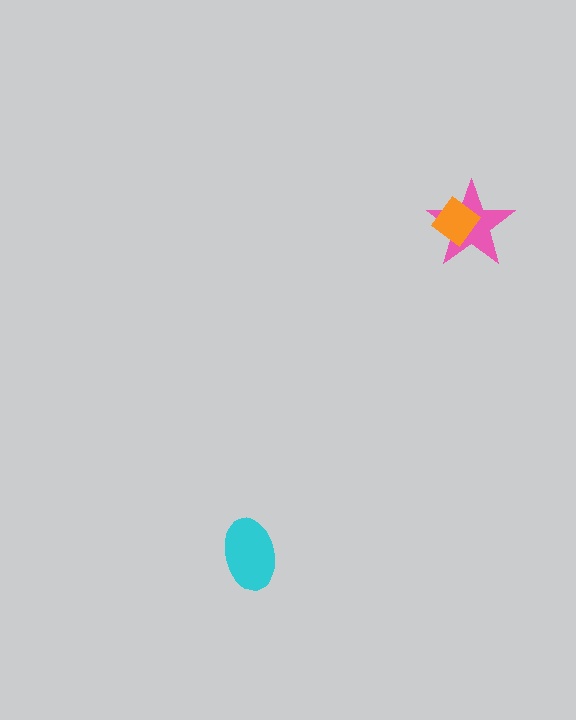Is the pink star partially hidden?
Yes, it is partially covered by another shape.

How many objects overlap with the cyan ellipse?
0 objects overlap with the cyan ellipse.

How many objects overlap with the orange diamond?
1 object overlaps with the orange diamond.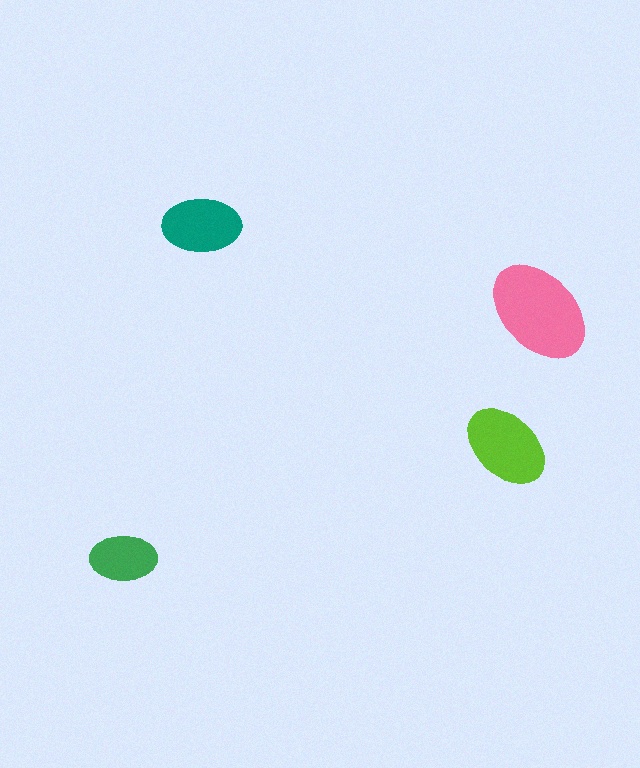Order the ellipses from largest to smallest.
the pink one, the lime one, the teal one, the green one.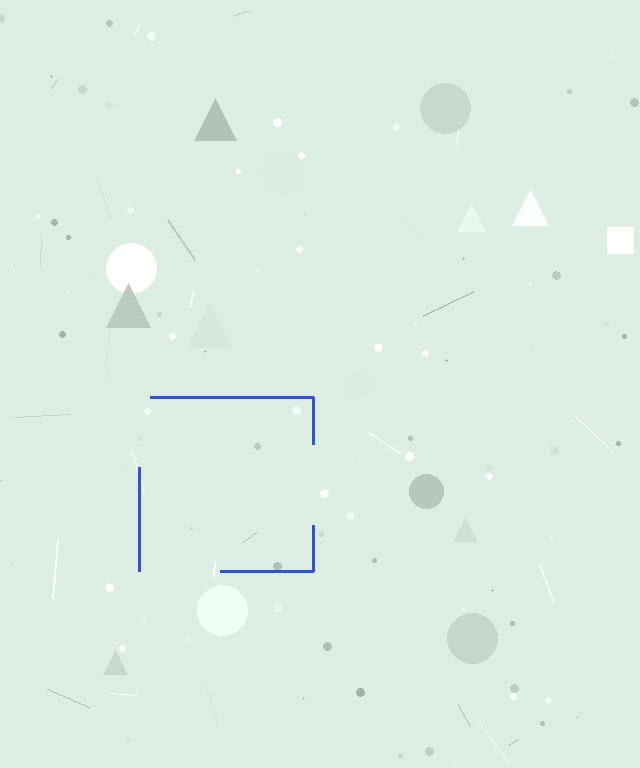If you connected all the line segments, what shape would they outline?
They would outline a square.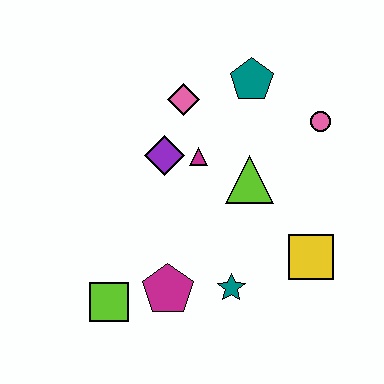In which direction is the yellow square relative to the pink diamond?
The yellow square is below the pink diamond.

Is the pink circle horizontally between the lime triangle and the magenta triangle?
No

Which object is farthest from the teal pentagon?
The lime square is farthest from the teal pentagon.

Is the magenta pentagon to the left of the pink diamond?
Yes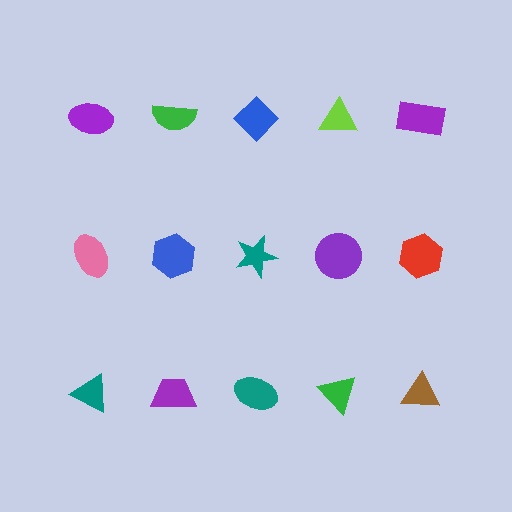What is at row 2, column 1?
A pink ellipse.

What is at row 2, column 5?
A red hexagon.